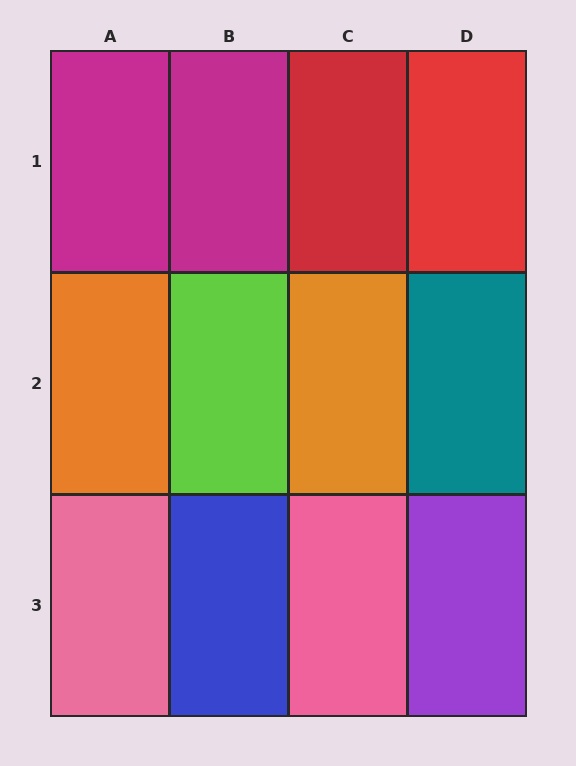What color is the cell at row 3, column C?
Pink.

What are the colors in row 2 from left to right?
Orange, lime, orange, teal.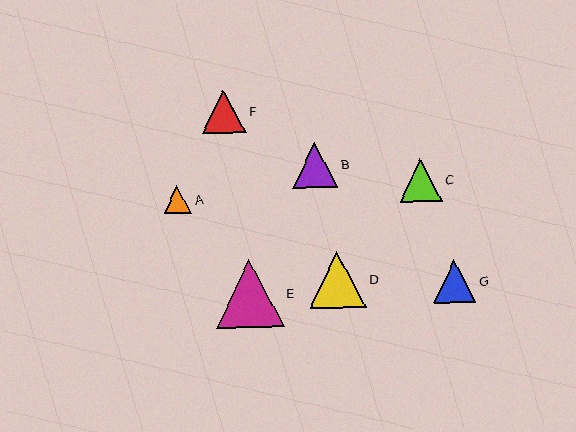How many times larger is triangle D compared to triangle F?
Triangle D is approximately 1.3 times the size of triangle F.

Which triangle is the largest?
Triangle E is the largest with a size of approximately 68 pixels.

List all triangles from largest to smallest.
From largest to smallest: E, D, B, F, C, G, A.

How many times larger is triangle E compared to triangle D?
Triangle E is approximately 1.2 times the size of triangle D.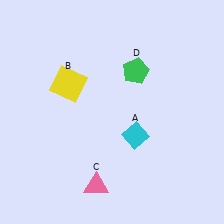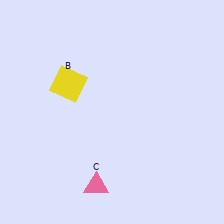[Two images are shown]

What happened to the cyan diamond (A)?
The cyan diamond (A) was removed in Image 2. It was in the bottom-right area of Image 1.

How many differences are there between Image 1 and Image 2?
There are 2 differences between the two images.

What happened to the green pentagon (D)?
The green pentagon (D) was removed in Image 2. It was in the top-right area of Image 1.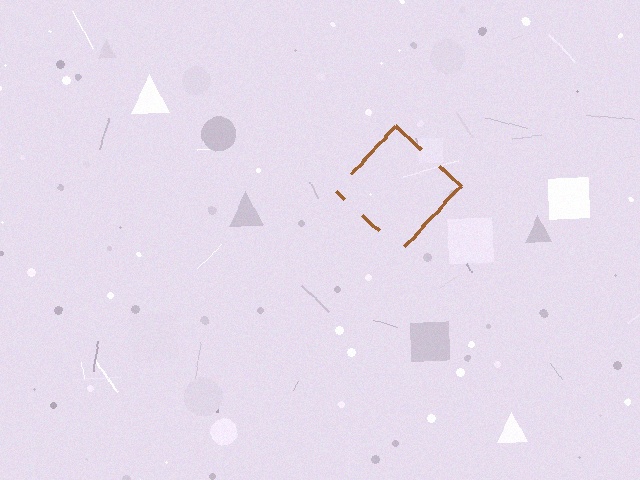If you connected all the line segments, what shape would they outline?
They would outline a diamond.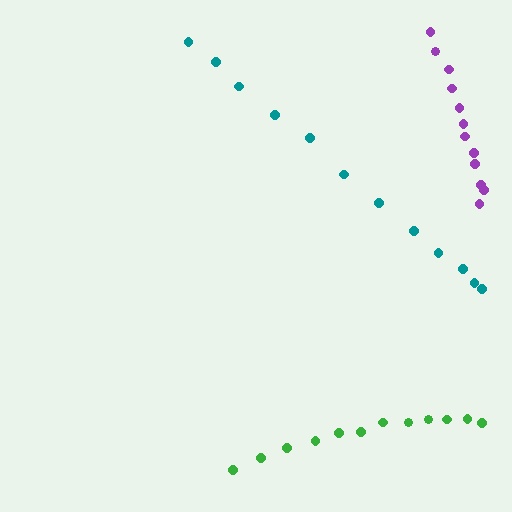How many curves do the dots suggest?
There are 3 distinct paths.